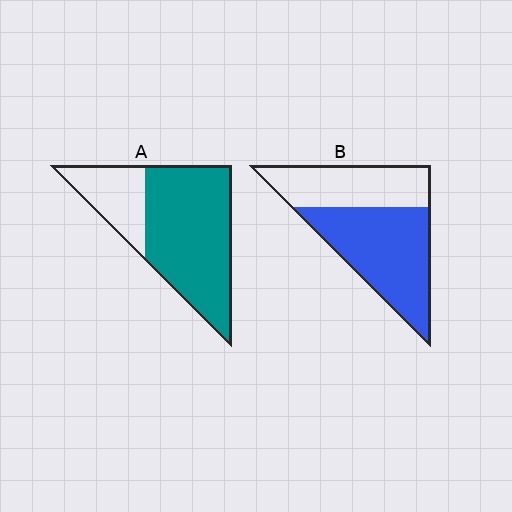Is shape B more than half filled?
Yes.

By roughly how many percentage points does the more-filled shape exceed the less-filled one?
By roughly 15 percentage points (A over B).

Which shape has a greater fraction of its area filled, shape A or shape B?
Shape A.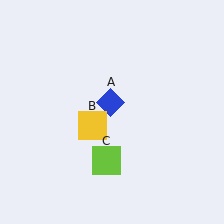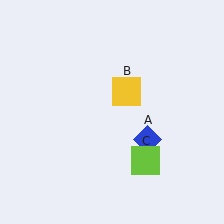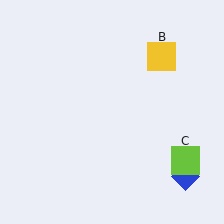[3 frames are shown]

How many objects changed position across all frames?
3 objects changed position: blue diamond (object A), yellow square (object B), lime square (object C).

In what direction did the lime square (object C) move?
The lime square (object C) moved right.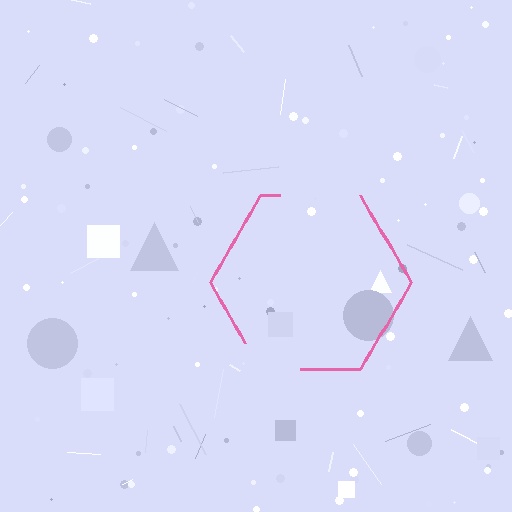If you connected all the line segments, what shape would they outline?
They would outline a hexagon.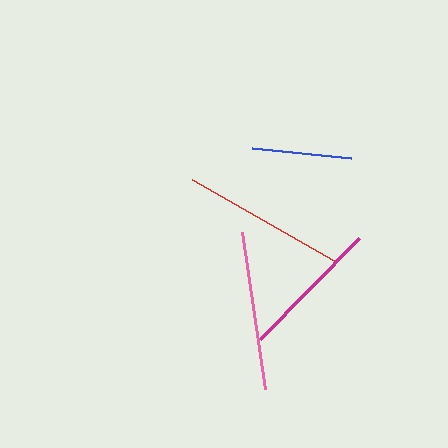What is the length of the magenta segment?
The magenta segment is approximately 141 pixels long.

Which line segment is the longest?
The red line is the longest at approximately 164 pixels.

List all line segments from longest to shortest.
From longest to shortest: red, pink, magenta, blue.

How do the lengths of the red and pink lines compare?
The red and pink lines are approximately the same length.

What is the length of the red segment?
The red segment is approximately 164 pixels long.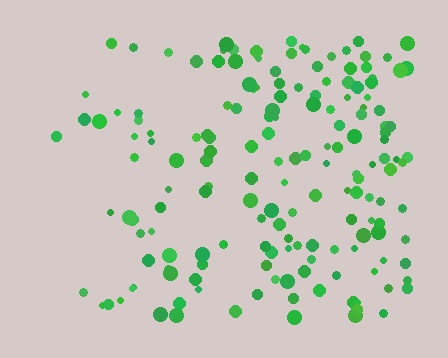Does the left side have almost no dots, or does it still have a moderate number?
Still a moderate number, just noticeably fewer than the right.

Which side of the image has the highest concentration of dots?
The right.